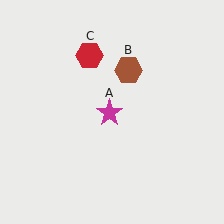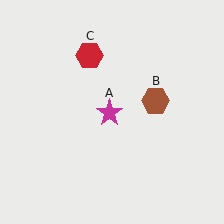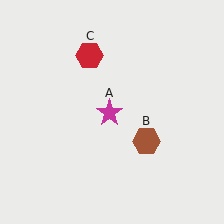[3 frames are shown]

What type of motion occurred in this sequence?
The brown hexagon (object B) rotated clockwise around the center of the scene.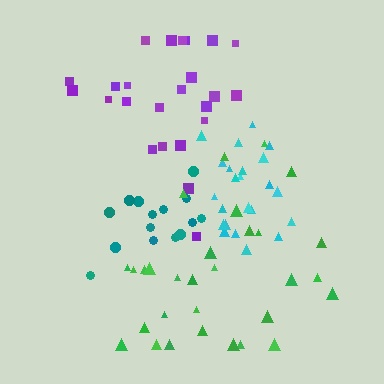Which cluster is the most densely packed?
Cyan.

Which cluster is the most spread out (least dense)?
Green.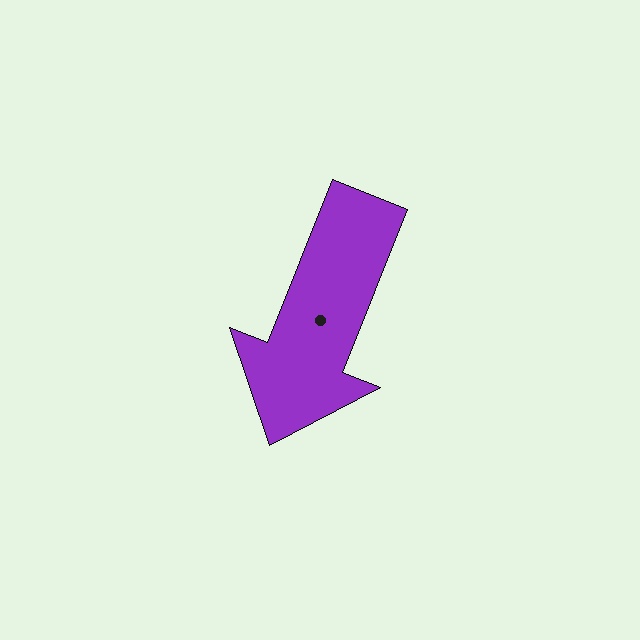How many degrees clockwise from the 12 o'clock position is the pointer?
Approximately 202 degrees.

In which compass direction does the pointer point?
South.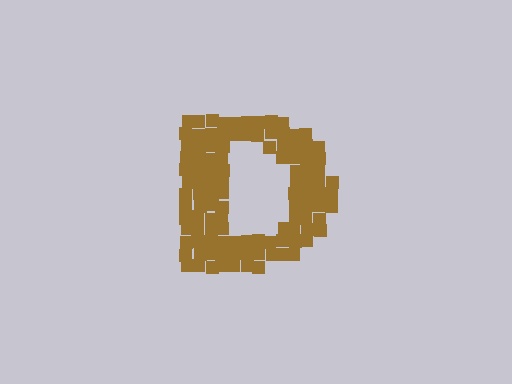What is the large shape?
The large shape is the letter D.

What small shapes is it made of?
It is made of small squares.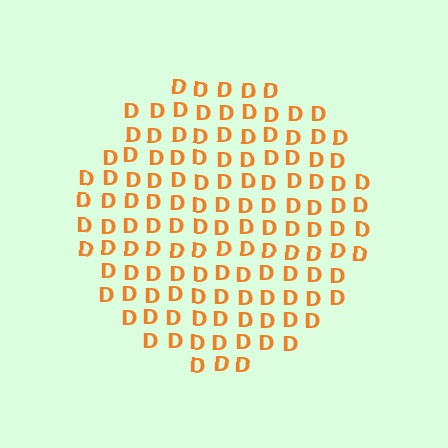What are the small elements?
The small elements are letter D's.